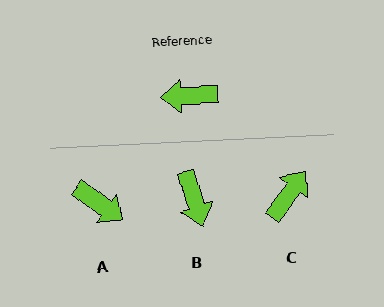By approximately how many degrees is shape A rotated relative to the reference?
Approximately 141 degrees counter-clockwise.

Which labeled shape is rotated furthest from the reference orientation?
A, about 141 degrees away.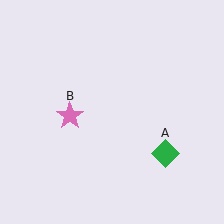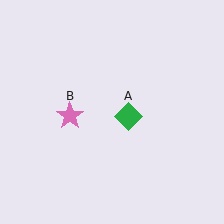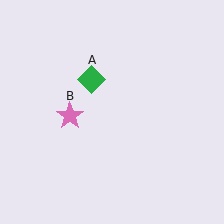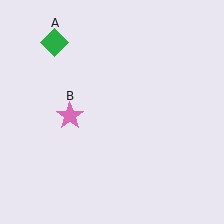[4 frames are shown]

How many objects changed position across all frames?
1 object changed position: green diamond (object A).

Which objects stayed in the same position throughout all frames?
Pink star (object B) remained stationary.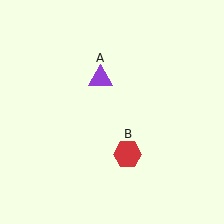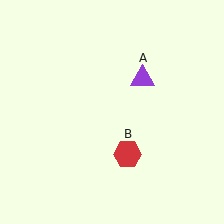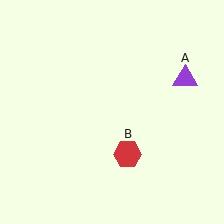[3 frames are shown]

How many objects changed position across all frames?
1 object changed position: purple triangle (object A).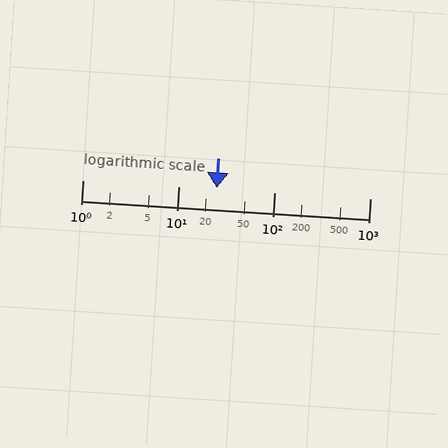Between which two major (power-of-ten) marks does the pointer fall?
The pointer is between 10 and 100.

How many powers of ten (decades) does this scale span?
The scale spans 3 decades, from 1 to 1000.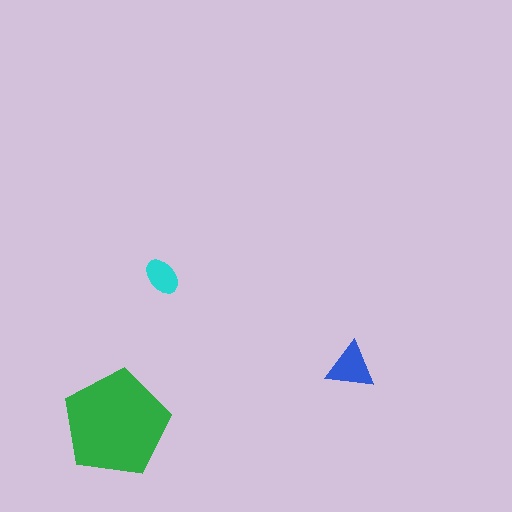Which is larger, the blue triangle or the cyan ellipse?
The blue triangle.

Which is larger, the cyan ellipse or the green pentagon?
The green pentagon.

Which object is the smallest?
The cyan ellipse.